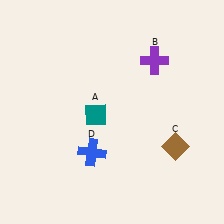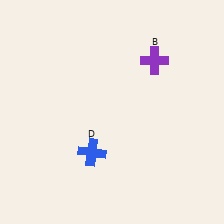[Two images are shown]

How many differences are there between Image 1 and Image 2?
There are 2 differences between the two images.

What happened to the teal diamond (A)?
The teal diamond (A) was removed in Image 2. It was in the bottom-left area of Image 1.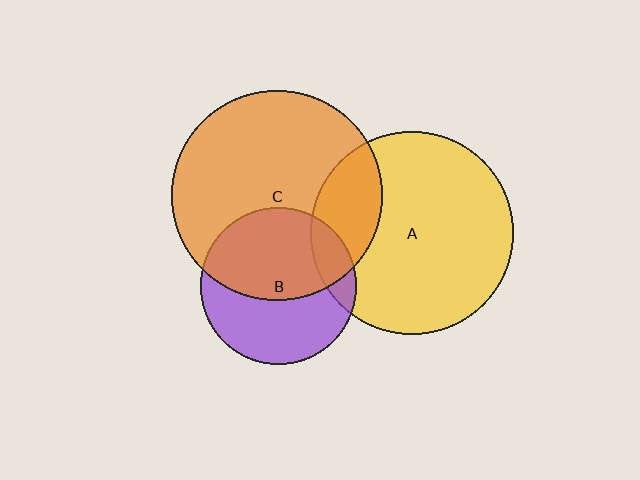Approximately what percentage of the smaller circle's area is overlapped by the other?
Approximately 55%.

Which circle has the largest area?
Circle C (orange).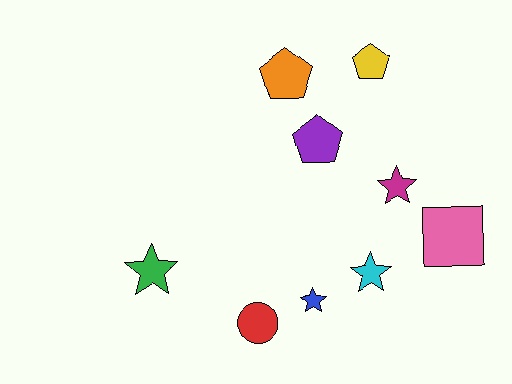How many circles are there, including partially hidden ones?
There is 1 circle.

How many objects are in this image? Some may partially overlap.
There are 9 objects.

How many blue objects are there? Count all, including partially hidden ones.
There is 1 blue object.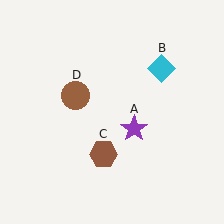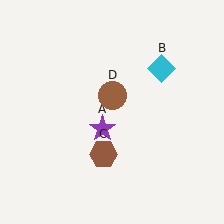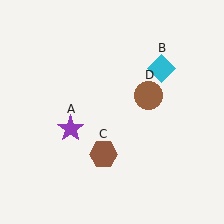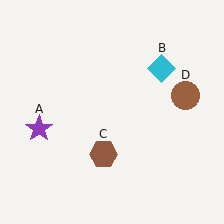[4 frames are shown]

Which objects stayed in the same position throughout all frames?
Cyan diamond (object B) and brown hexagon (object C) remained stationary.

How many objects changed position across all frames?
2 objects changed position: purple star (object A), brown circle (object D).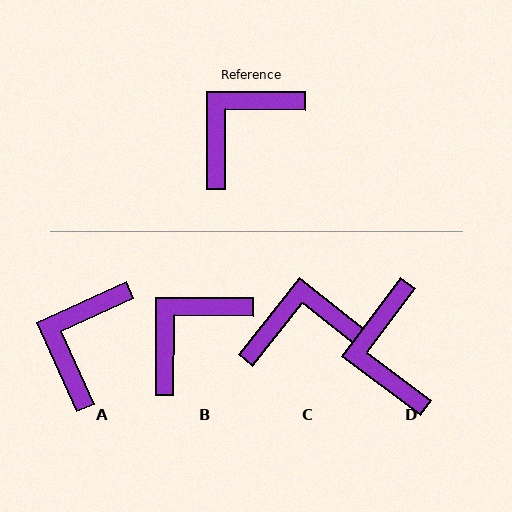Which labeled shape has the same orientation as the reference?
B.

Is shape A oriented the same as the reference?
No, it is off by about 25 degrees.